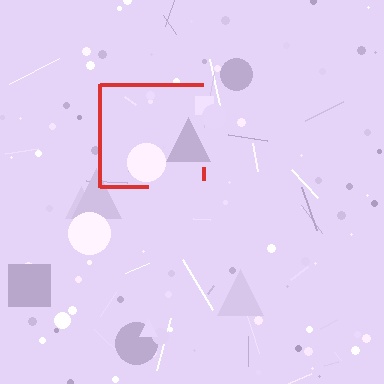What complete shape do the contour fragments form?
The contour fragments form a square.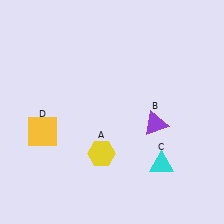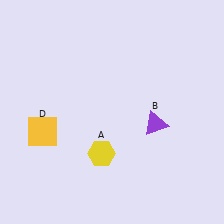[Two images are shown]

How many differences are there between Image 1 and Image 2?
There is 1 difference between the two images.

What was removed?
The cyan triangle (C) was removed in Image 2.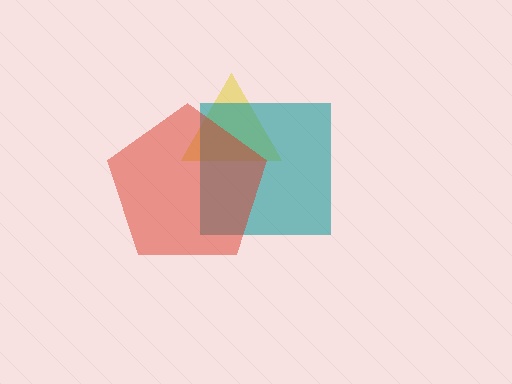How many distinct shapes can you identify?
There are 3 distinct shapes: a yellow triangle, a teal square, a red pentagon.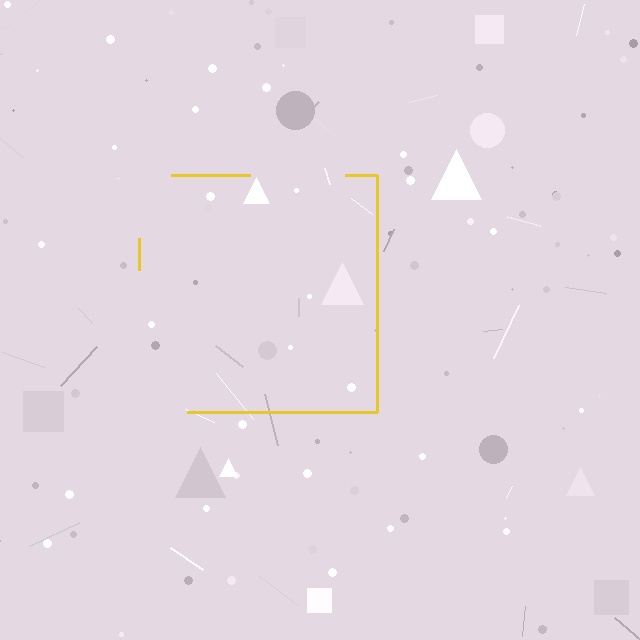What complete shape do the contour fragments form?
The contour fragments form a square.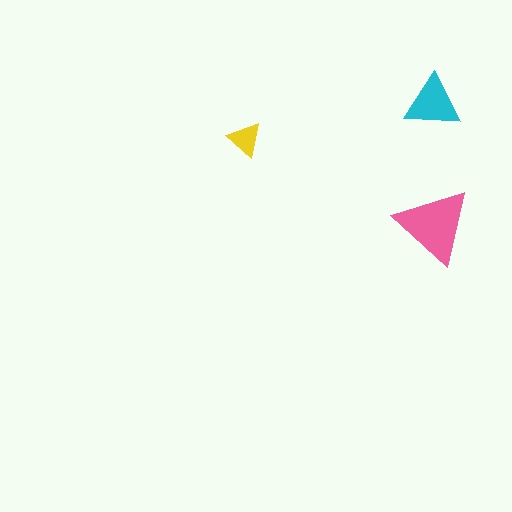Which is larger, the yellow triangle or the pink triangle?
The pink one.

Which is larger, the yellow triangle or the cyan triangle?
The cyan one.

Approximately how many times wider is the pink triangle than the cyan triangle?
About 1.5 times wider.